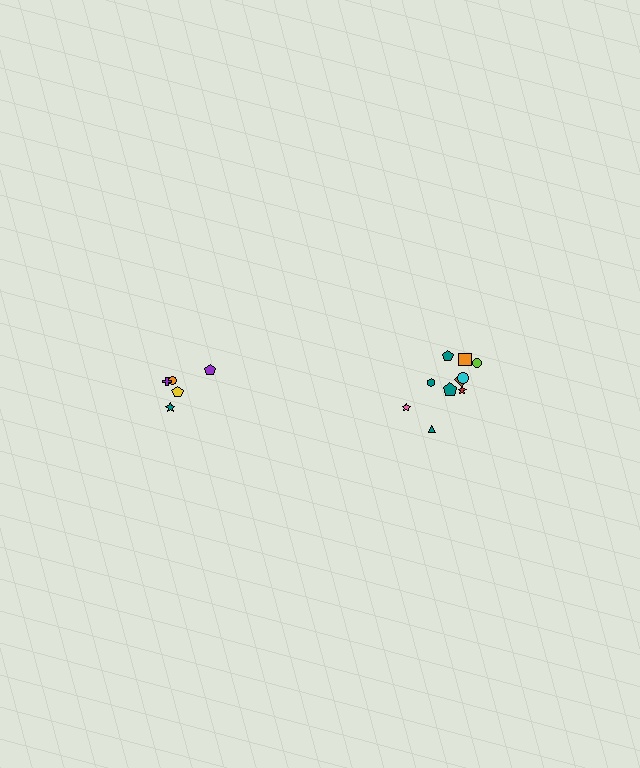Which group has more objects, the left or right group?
The right group.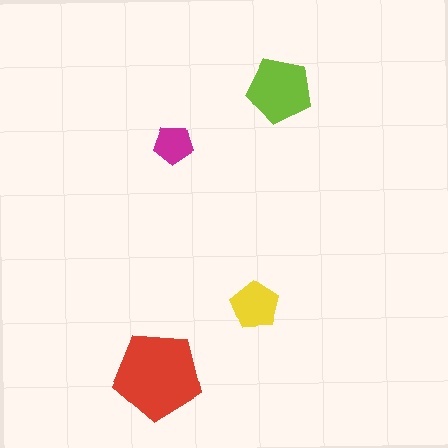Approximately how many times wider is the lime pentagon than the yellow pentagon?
About 1.5 times wider.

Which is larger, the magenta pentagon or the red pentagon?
The red one.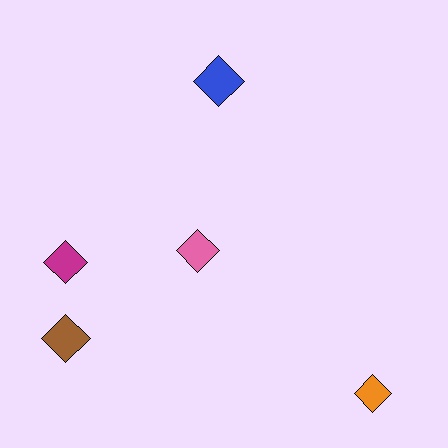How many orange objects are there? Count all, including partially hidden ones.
There is 1 orange object.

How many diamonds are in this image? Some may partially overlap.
There are 5 diamonds.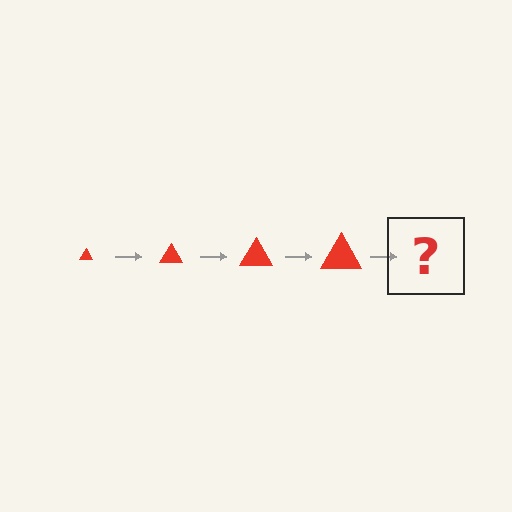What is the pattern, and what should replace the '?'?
The pattern is that the triangle gets progressively larger each step. The '?' should be a red triangle, larger than the previous one.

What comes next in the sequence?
The next element should be a red triangle, larger than the previous one.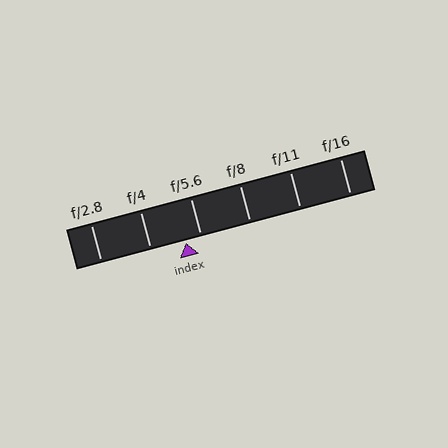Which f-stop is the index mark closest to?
The index mark is closest to f/5.6.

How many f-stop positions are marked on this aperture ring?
There are 6 f-stop positions marked.